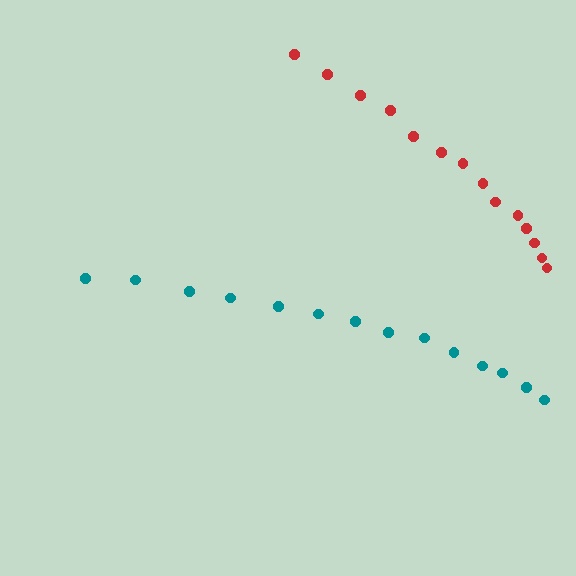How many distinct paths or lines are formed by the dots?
There are 2 distinct paths.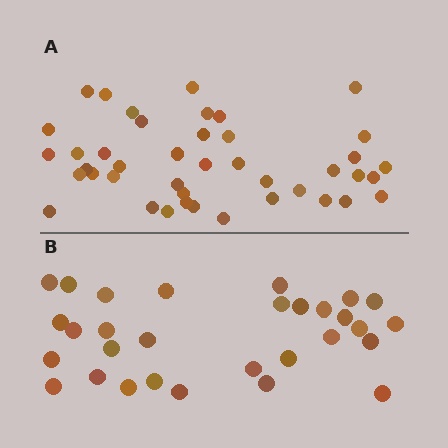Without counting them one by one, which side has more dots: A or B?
Region A (the top region) has more dots.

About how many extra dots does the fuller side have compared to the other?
Region A has roughly 12 or so more dots than region B.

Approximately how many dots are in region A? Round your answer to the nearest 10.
About 40 dots. (The exact count is 42, which rounds to 40.)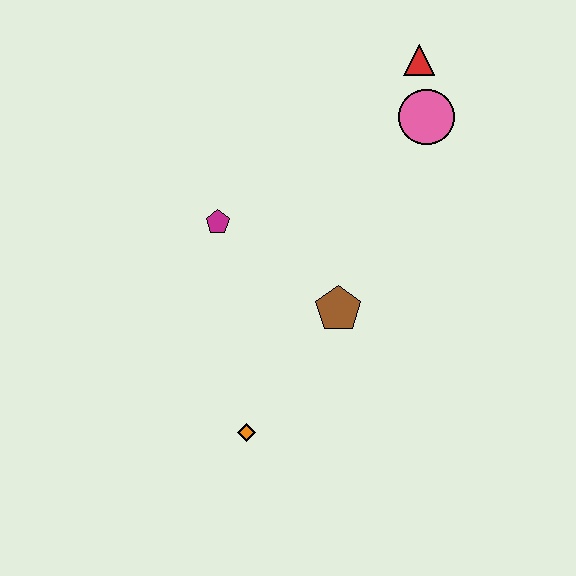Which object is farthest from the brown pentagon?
The red triangle is farthest from the brown pentagon.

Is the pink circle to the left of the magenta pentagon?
No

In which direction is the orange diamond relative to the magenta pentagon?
The orange diamond is below the magenta pentagon.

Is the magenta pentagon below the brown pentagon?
No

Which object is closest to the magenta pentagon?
The brown pentagon is closest to the magenta pentagon.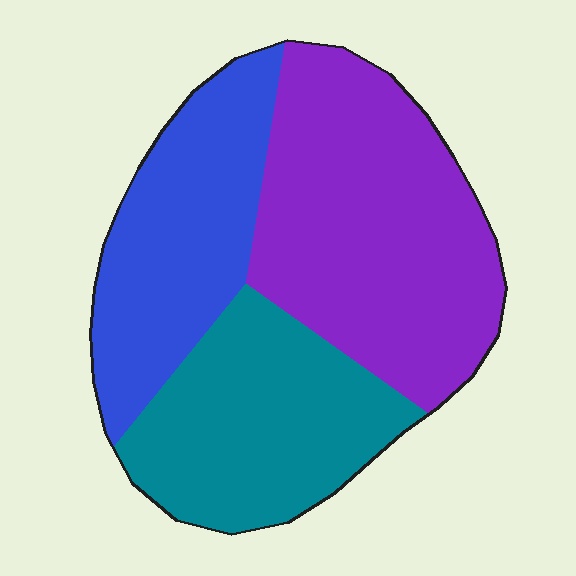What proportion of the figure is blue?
Blue covers 28% of the figure.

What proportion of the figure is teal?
Teal covers around 30% of the figure.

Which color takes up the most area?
Purple, at roughly 45%.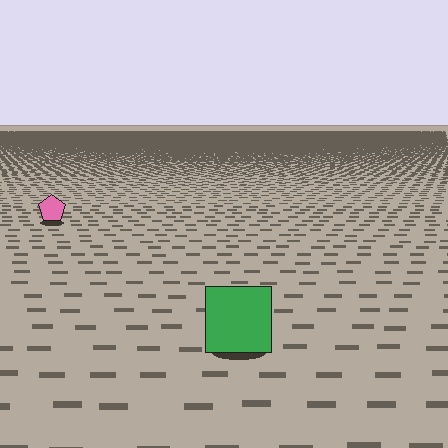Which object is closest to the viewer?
The green square is closest. The texture marks near it are larger and more spread out.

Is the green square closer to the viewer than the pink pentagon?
Yes. The green square is closer — you can tell from the texture gradient: the ground texture is coarser near it.